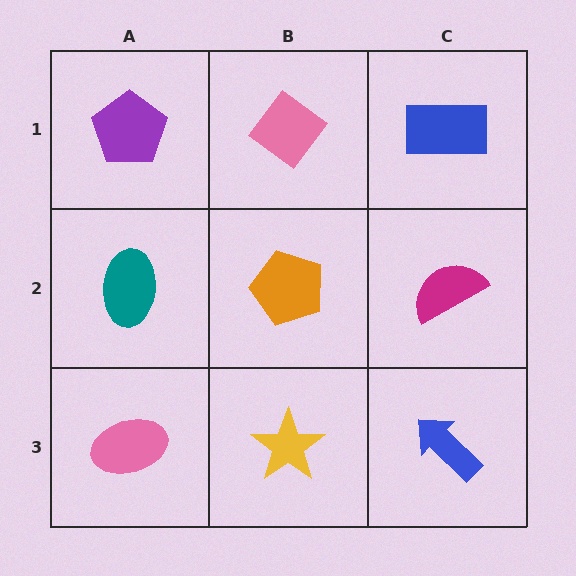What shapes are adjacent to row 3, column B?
An orange pentagon (row 2, column B), a pink ellipse (row 3, column A), a blue arrow (row 3, column C).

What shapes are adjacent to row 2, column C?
A blue rectangle (row 1, column C), a blue arrow (row 3, column C), an orange pentagon (row 2, column B).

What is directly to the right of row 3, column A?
A yellow star.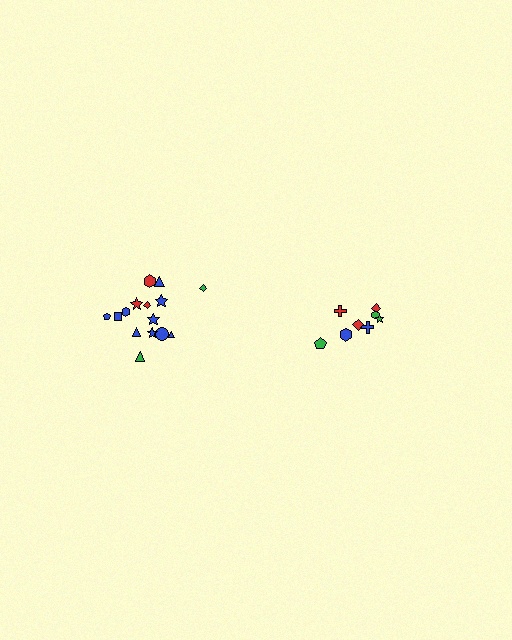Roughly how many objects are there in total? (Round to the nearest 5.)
Roughly 25 objects in total.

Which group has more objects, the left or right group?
The left group.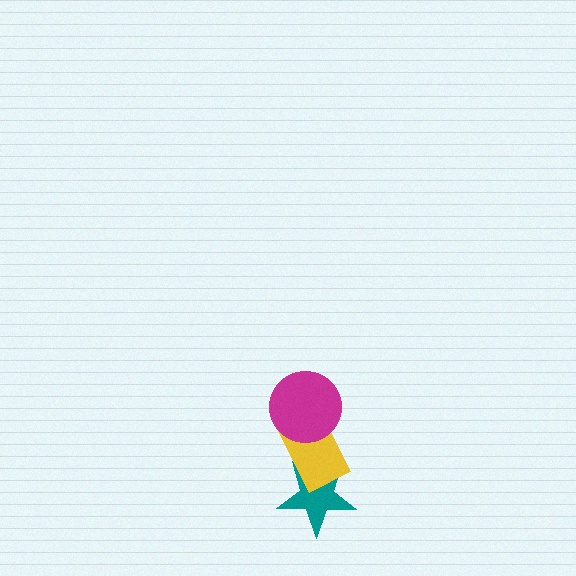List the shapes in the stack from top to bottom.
From top to bottom: the magenta circle, the yellow rectangle, the teal star.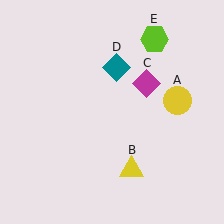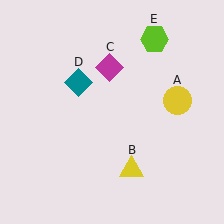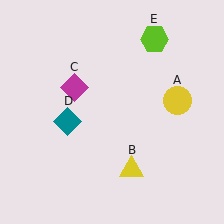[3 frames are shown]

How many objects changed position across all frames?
2 objects changed position: magenta diamond (object C), teal diamond (object D).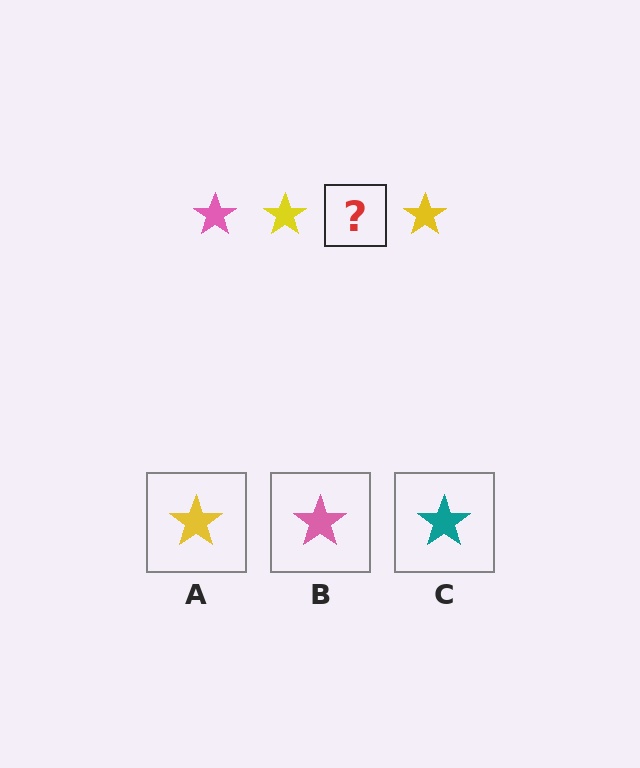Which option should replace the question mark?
Option B.